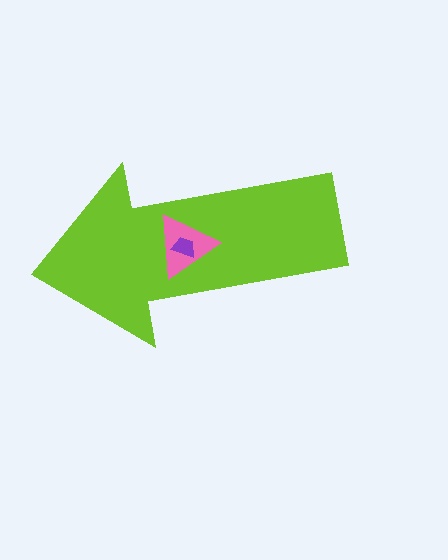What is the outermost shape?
The lime arrow.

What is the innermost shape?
The purple trapezoid.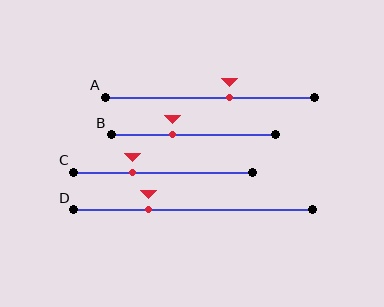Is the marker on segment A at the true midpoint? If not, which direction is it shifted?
No, the marker on segment A is shifted to the right by about 10% of the segment length.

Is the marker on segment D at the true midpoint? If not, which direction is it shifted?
No, the marker on segment D is shifted to the left by about 19% of the segment length.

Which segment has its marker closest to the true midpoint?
Segment A has its marker closest to the true midpoint.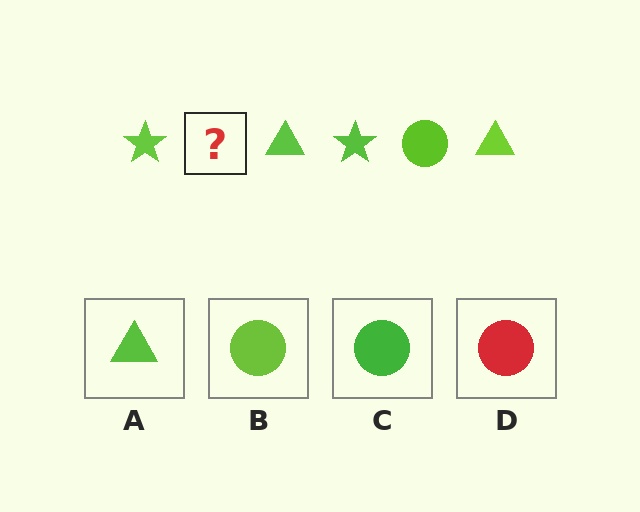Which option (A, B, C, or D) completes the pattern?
B.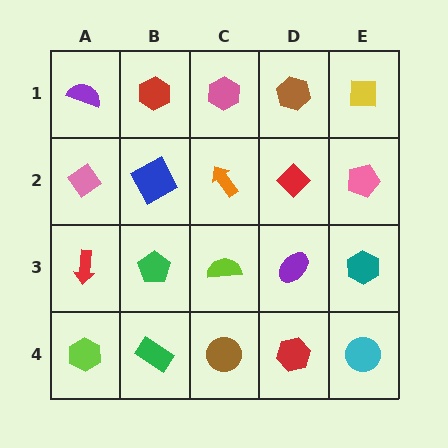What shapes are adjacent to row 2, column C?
A pink hexagon (row 1, column C), a lime semicircle (row 3, column C), a blue square (row 2, column B), a red diamond (row 2, column D).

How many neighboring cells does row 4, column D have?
3.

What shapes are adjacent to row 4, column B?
A green pentagon (row 3, column B), a lime hexagon (row 4, column A), a brown circle (row 4, column C).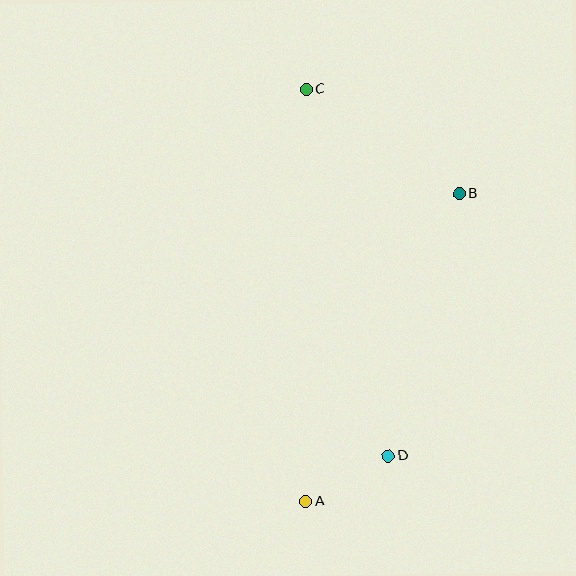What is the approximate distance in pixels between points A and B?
The distance between A and B is approximately 343 pixels.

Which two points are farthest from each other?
Points A and C are farthest from each other.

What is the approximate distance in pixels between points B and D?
The distance between B and D is approximately 271 pixels.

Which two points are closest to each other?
Points A and D are closest to each other.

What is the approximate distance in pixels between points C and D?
The distance between C and D is approximately 376 pixels.